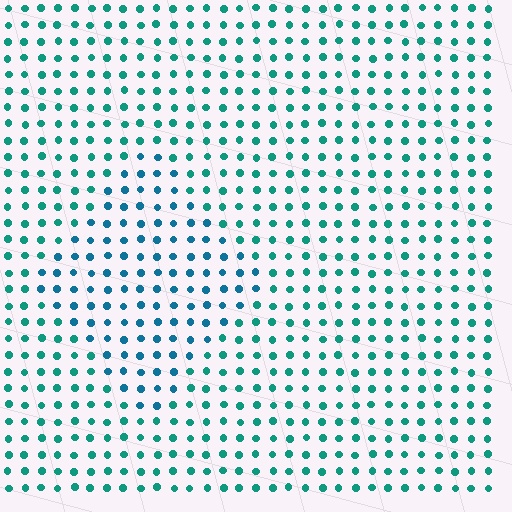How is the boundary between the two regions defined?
The boundary is defined purely by a slight shift in hue (about 28 degrees). Spacing, size, and orientation are identical on both sides.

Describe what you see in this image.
The image is filled with small teal elements in a uniform arrangement. A diamond-shaped region is visible where the elements are tinted to a slightly different hue, forming a subtle color boundary.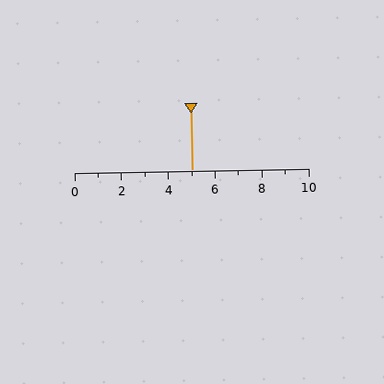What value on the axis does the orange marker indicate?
The marker indicates approximately 5.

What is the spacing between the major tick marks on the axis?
The major ticks are spaced 2 apart.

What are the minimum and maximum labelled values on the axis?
The axis runs from 0 to 10.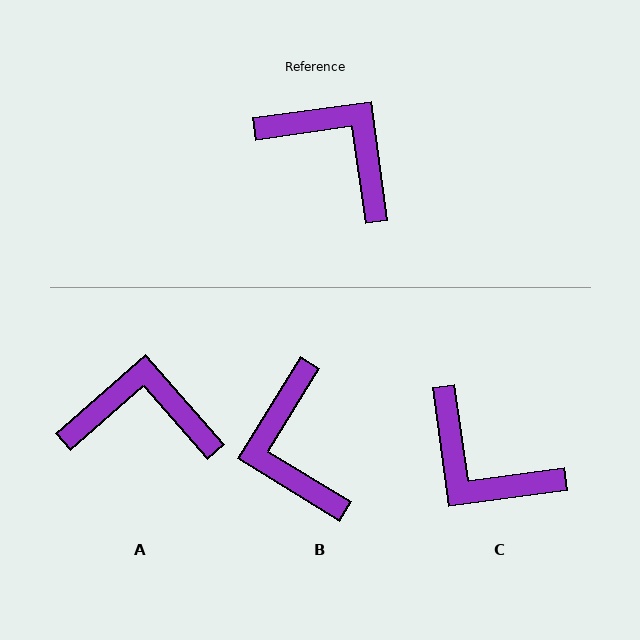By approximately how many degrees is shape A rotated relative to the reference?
Approximately 33 degrees counter-clockwise.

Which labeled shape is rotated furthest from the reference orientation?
C, about 180 degrees away.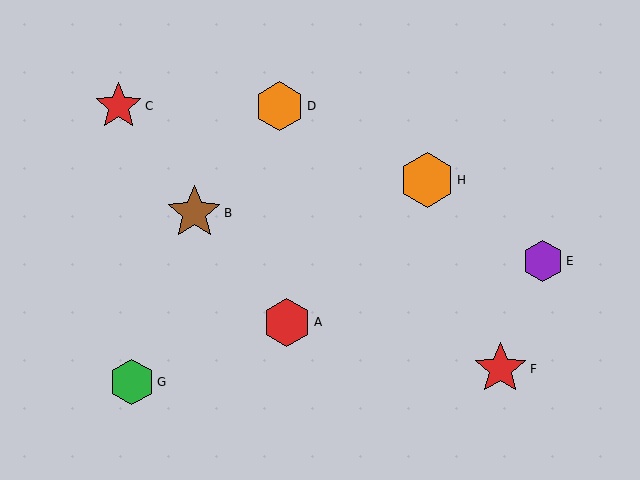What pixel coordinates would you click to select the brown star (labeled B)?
Click at (194, 213) to select the brown star B.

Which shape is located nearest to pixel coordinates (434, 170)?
The orange hexagon (labeled H) at (427, 180) is nearest to that location.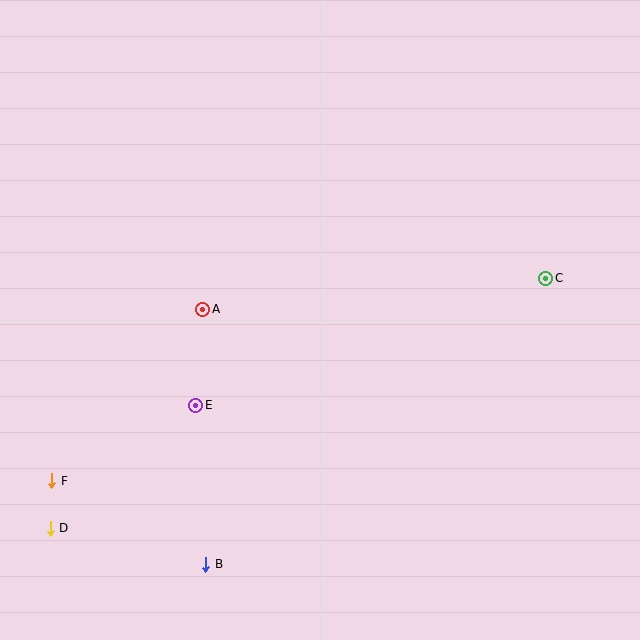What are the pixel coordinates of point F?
Point F is at (52, 481).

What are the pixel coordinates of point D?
Point D is at (50, 528).